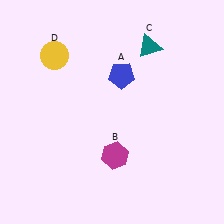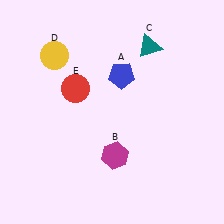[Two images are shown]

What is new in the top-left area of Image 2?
A red circle (E) was added in the top-left area of Image 2.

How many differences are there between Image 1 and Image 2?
There is 1 difference between the two images.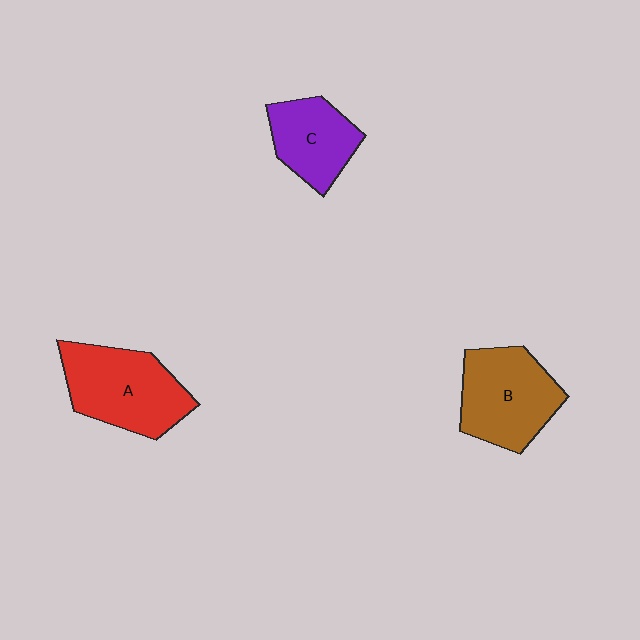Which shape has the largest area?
Shape A (red).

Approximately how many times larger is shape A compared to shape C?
Approximately 1.4 times.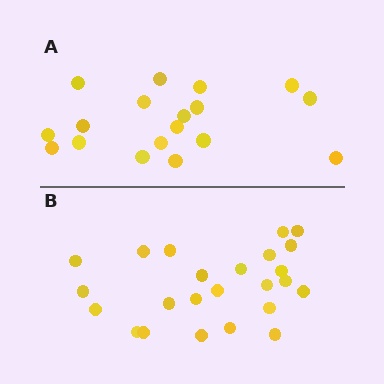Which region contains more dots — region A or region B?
Region B (the bottom region) has more dots.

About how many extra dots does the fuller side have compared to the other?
Region B has about 6 more dots than region A.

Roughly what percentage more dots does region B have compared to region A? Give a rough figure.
About 35% more.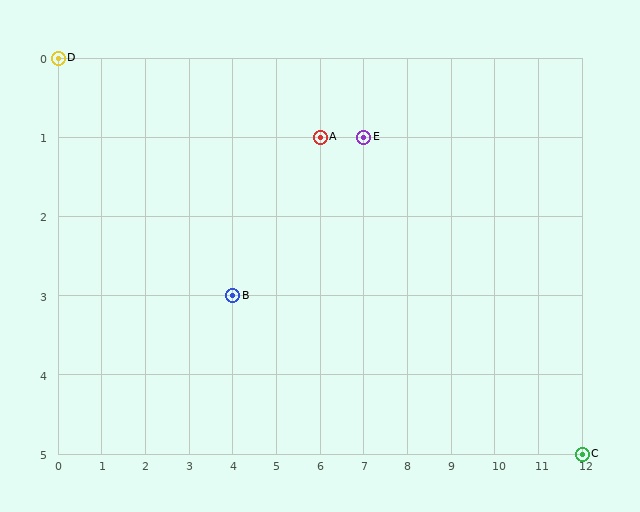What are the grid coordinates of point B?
Point B is at grid coordinates (4, 3).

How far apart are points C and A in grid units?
Points C and A are 6 columns and 4 rows apart (about 7.2 grid units diagonally).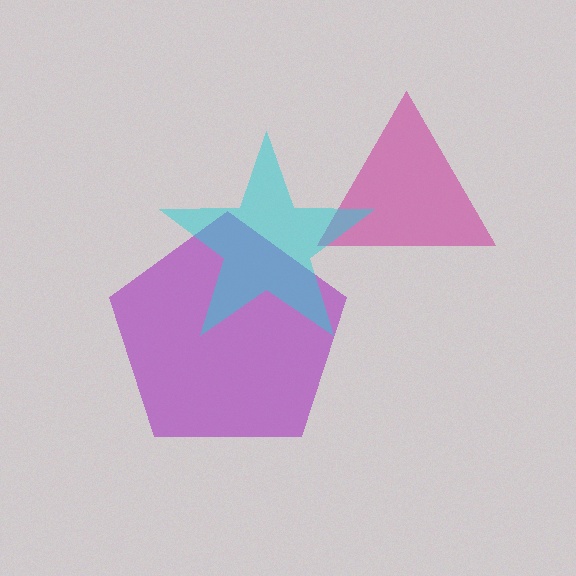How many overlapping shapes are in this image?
There are 3 overlapping shapes in the image.